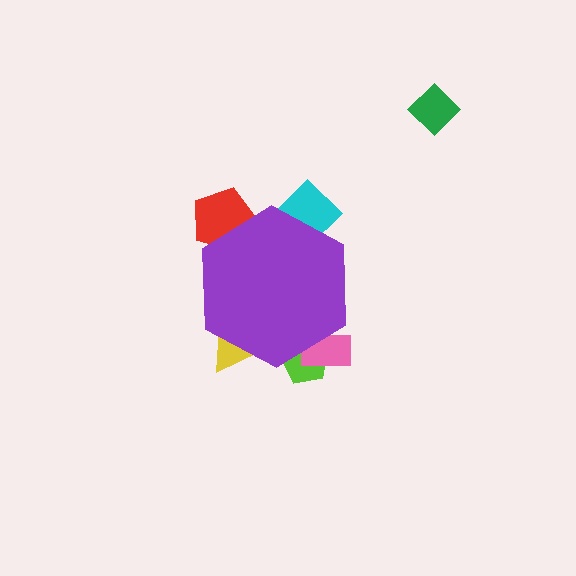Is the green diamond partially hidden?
No, the green diamond is fully visible.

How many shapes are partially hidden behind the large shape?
5 shapes are partially hidden.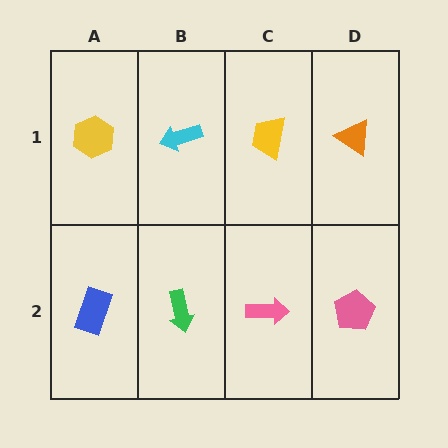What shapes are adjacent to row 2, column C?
A yellow trapezoid (row 1, column C), a green arrow (row 2, column B), a pink pentagon (row 2, column D).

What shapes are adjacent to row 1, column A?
A blue rectangle (row 2, column A), a cyan arrow (row 1, column B).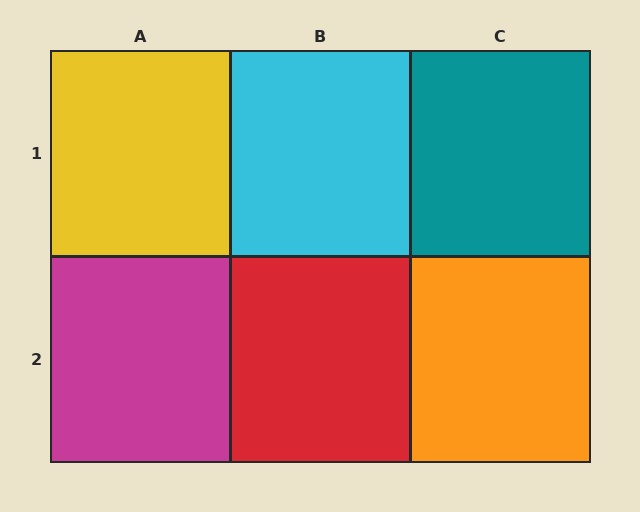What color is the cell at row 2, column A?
Magenta.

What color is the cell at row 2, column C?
Orange.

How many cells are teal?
1 cell is teal.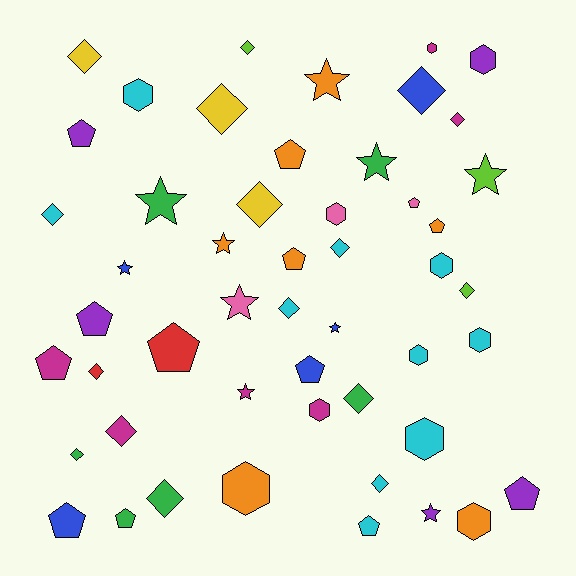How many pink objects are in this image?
There are 3 pink objects.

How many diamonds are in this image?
There are 16 diamonds.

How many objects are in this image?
There are 50 objects.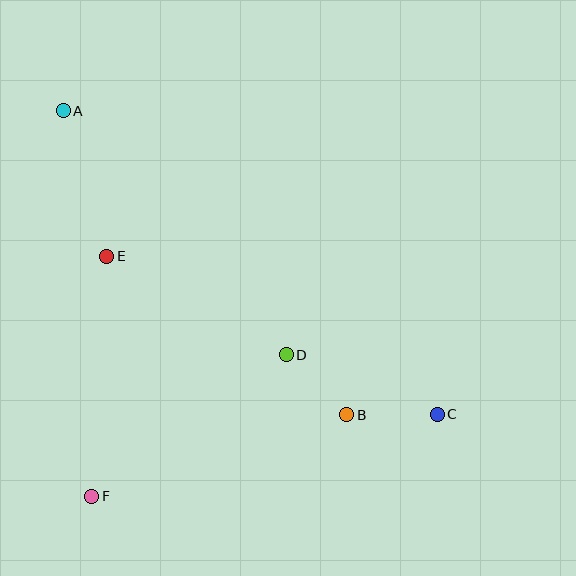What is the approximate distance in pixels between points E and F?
The distance between E and F is approximately 241 pixels.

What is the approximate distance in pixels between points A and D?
The distance between A and D is approximately 331 pixels.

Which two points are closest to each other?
Points B and D are closest to each other.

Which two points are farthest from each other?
Points A and C are farthest from each other.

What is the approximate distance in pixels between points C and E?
The distance between C and E is approximately 366 pixels.